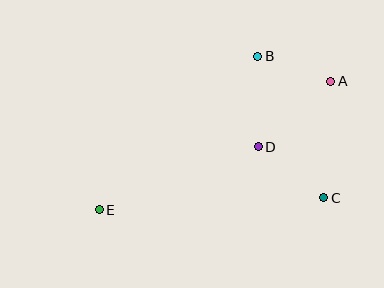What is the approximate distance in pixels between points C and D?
The distance between C and D is approximately 83 pixels.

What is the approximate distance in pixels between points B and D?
The distance between B and D is approximately 90 pixels.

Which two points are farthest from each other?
Points A and E are farthest from each other.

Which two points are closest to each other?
Points A and B are closest to each other.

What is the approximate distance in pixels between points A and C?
The distance between A and C is approximately 117 pixels.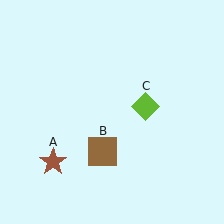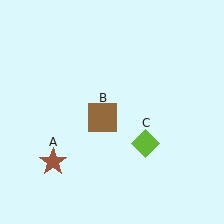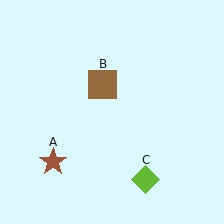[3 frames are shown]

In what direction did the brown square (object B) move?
The brown square (object B) moved up.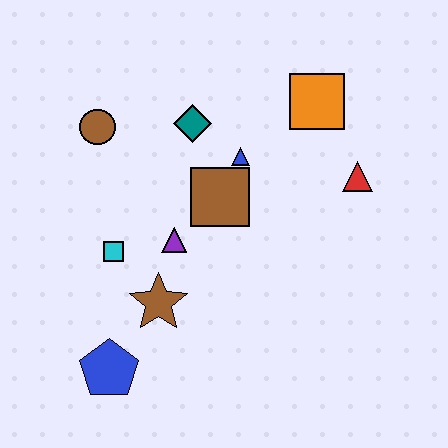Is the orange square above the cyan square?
Yes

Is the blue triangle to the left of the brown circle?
No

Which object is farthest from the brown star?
The orange square is farthest from the brown star.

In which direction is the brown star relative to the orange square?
The brown star is below the orange square.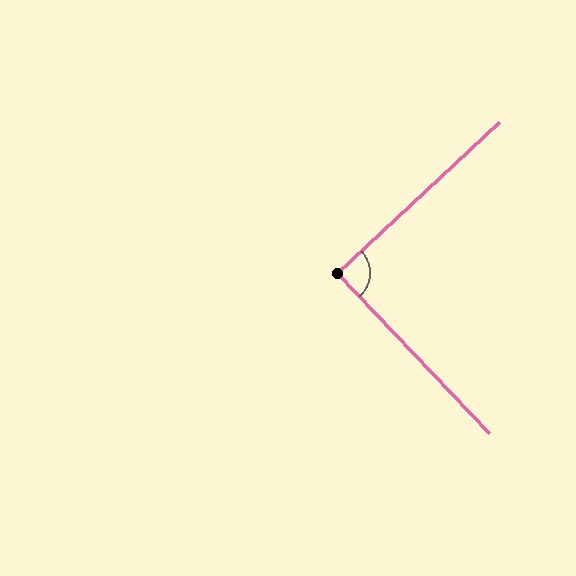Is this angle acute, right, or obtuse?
It is approximately a right angle.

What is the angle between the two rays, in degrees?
Approximately 90 degrees.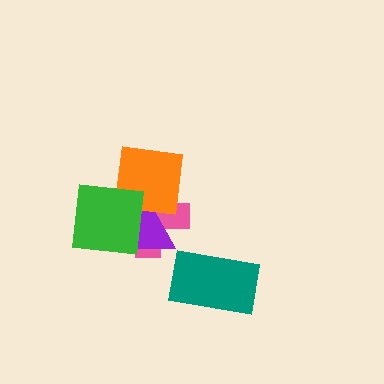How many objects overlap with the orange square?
3 objects overlap with the orange square.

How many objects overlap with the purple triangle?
3 objects overlap with the purple triangle.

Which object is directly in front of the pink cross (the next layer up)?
The purple triangle is directly in front of the pink cross.